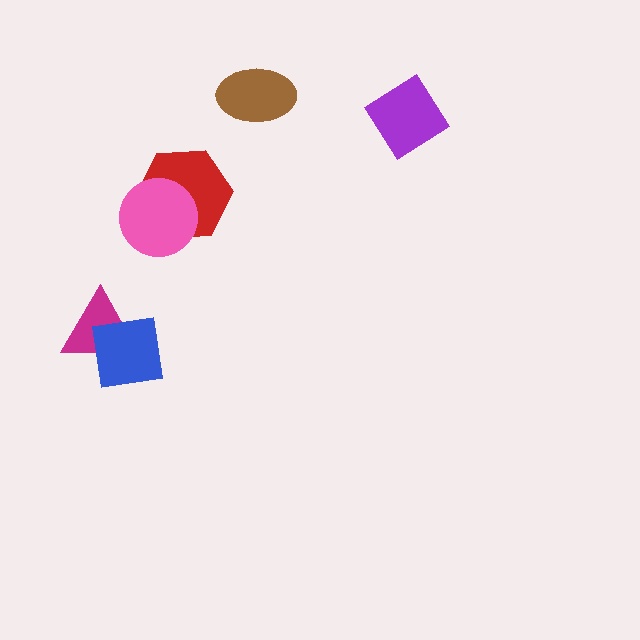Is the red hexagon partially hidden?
Yes, it is partially covered by another shape.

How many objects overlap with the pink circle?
1 object overlaps with the pink circle.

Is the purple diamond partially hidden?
No, no other shape covers it.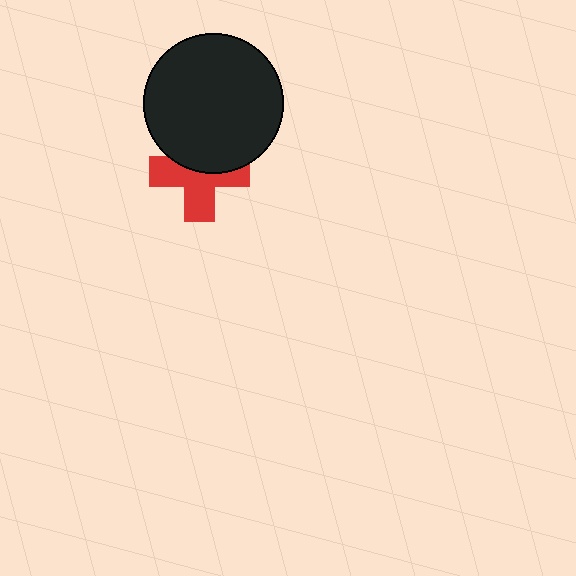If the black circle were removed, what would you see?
You would see the complete red cross.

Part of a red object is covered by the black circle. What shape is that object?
It is a cross.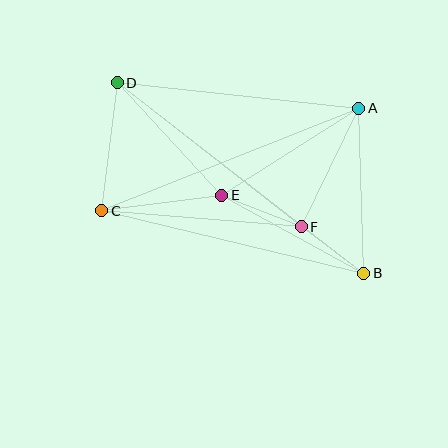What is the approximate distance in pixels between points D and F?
The distance between D and F is approximately 234 pixels.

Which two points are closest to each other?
Points B and F are closest to each other.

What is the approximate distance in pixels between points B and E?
The distance between B and E is approximately 162 pixels.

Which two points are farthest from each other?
Points B and D are farthest from each other.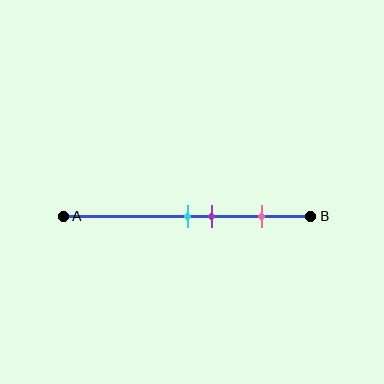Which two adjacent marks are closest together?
The cyan and purple marks are the closest adjacent pair.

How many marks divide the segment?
There are 3 marks dividing the segment.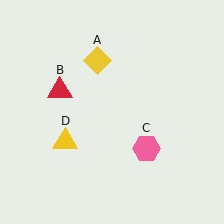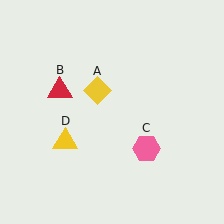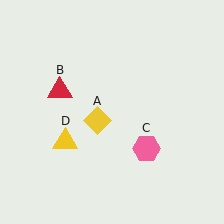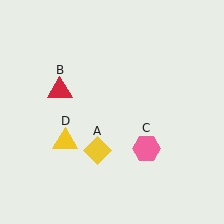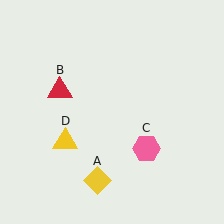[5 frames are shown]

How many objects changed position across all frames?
1 object changed position: yellow diamond (object A).